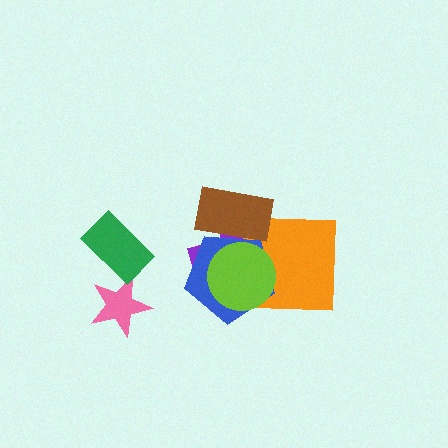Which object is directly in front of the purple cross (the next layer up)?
The orange square is directly in front of the purple cross.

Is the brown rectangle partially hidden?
No, no other shape covers it.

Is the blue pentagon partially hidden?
Yes, it is partially covered by another shape.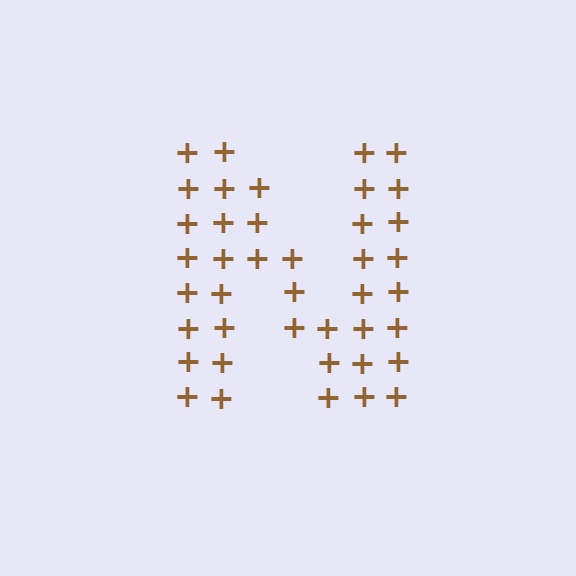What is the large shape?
The large shape is the letter N.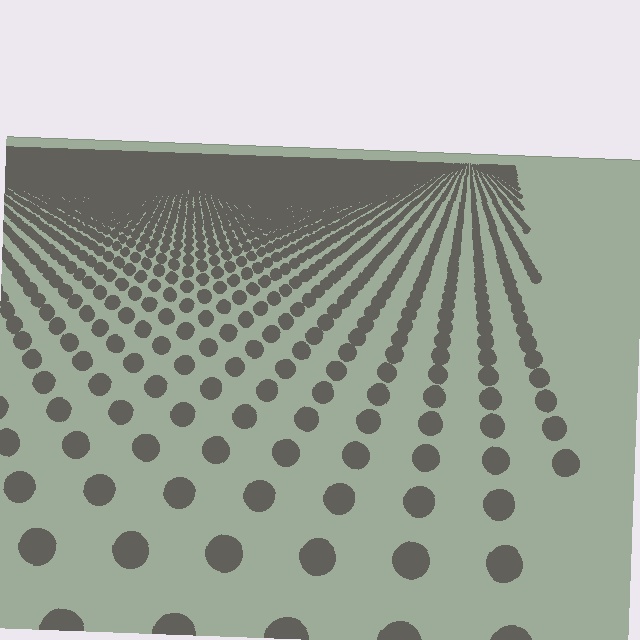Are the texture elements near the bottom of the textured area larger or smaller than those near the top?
Larger. Near the bottom, elements are closer to the viewer and appear at a bigger on-screen size.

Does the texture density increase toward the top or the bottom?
Density increases toward the top.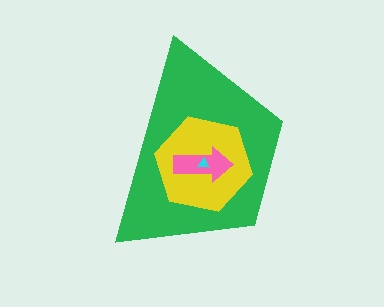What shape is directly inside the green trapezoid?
The yellow hexagon.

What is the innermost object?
The cyan triangle.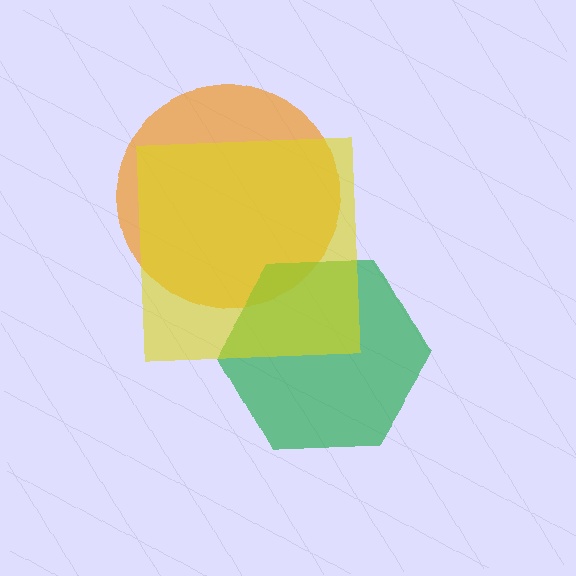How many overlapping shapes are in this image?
There are 3 overlapping shapes in the image.